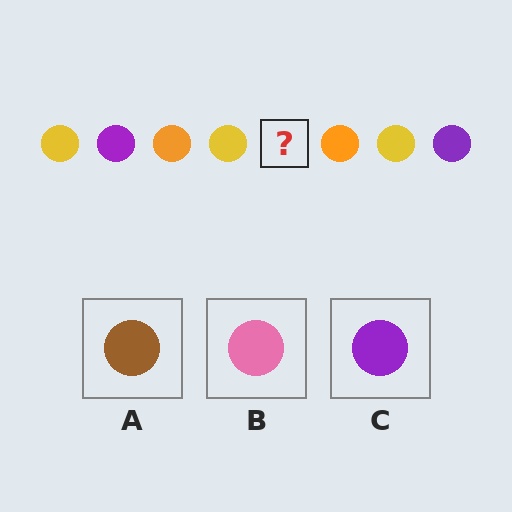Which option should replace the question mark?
Option C.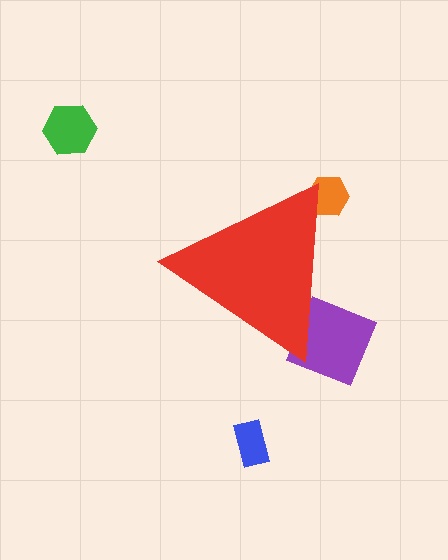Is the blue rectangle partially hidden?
No, the blue rectangle is fully visible.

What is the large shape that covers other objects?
A red triangle.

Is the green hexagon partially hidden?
No, the green hexagon is fully visible.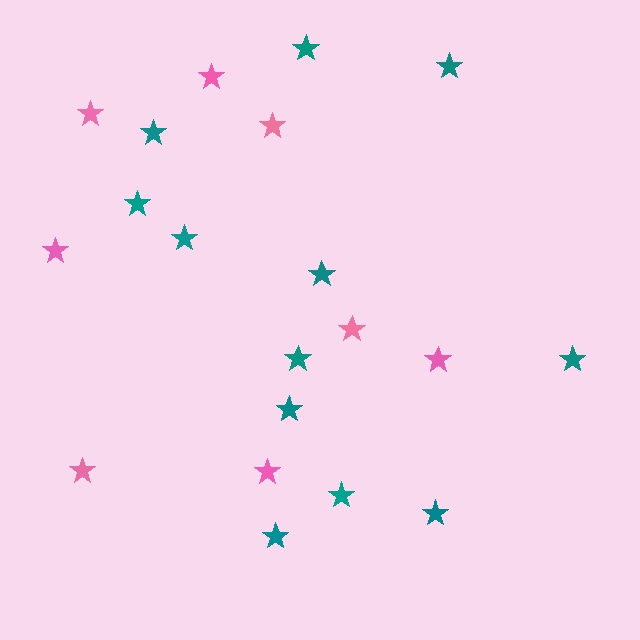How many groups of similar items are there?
There are 2 groups: one group of pink stars (8) and one group of teal stars (12).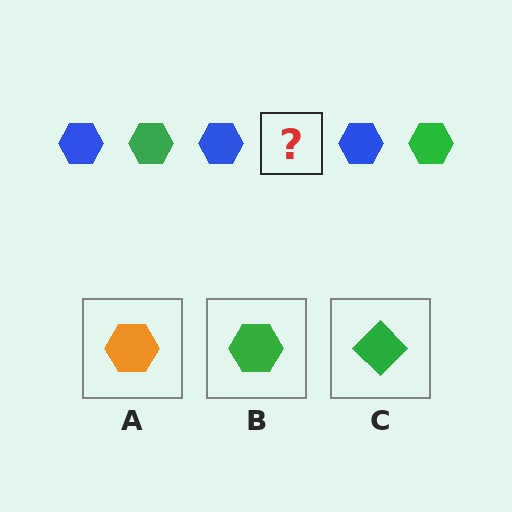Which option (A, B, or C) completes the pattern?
B.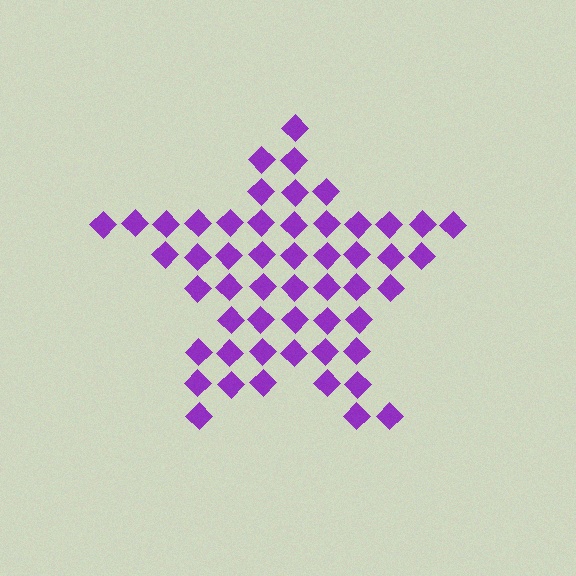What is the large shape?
The large shape is a star.